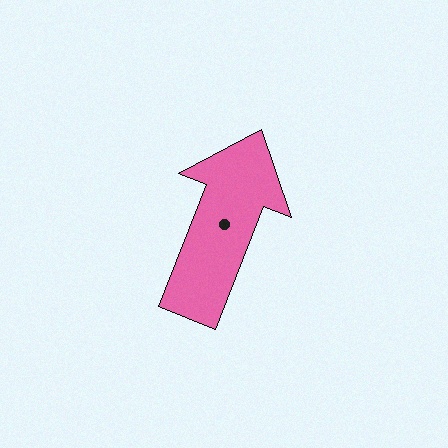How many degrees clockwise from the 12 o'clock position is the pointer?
Approximately 21 degrees.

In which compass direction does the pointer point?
North.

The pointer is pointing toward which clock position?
Roughly 1 o'clock.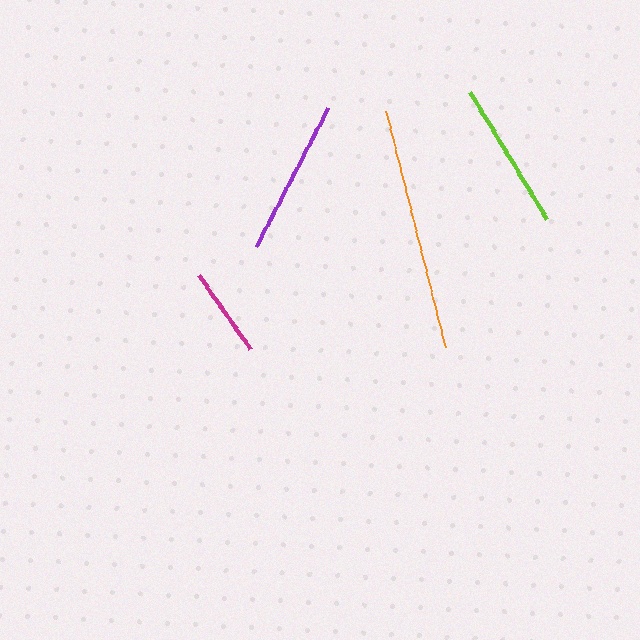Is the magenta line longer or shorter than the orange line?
The orange line is longer than the magenta line.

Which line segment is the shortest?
The magenta line is the shortest at approximately 90 pixels.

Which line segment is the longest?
The orange line is the longest at approximately 244 pixels.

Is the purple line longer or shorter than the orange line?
The orange line is longer than the purple line.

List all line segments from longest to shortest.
From longest to shortest: orange, purple, lime, magenta.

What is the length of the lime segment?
The lime segment is approximately 149 pixels long.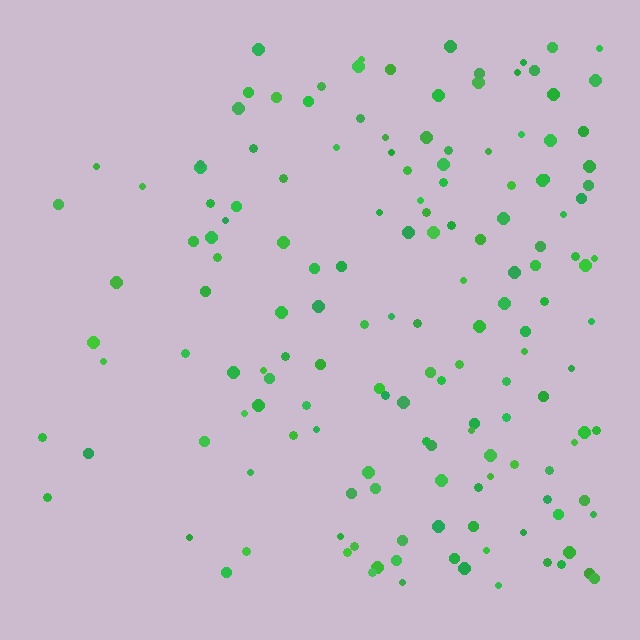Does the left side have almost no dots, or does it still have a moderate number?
Still a moderate number, just noticeably fewer than the right.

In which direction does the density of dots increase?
From left to right, with the right side densest.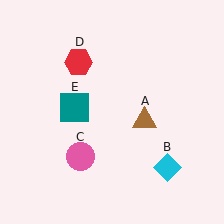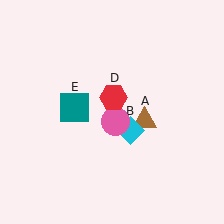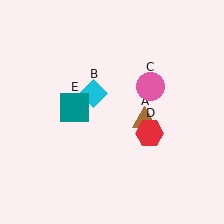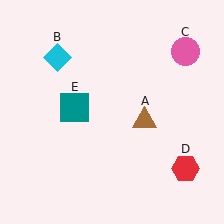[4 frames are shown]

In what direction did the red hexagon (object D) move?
The red hexagon (object D) moved down and to the right.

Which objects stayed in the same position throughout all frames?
Brown triangle (object A) and teal square (object E) remained stationary.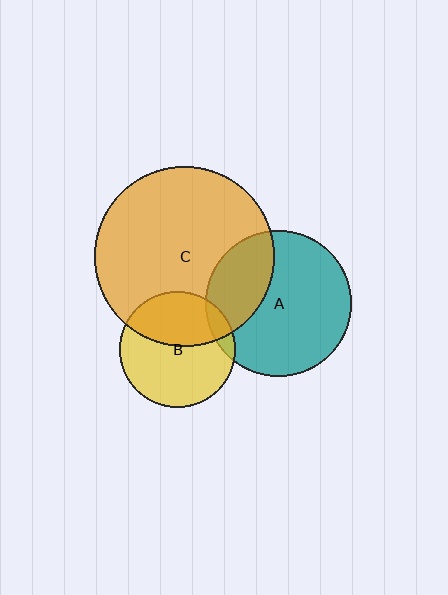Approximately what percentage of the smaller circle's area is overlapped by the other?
Approximately 30%.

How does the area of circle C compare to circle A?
Approximately 1.5 times.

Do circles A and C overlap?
Yes.